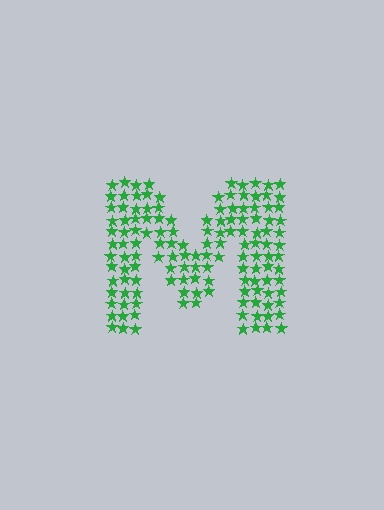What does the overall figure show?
The overall figure shows the letter M.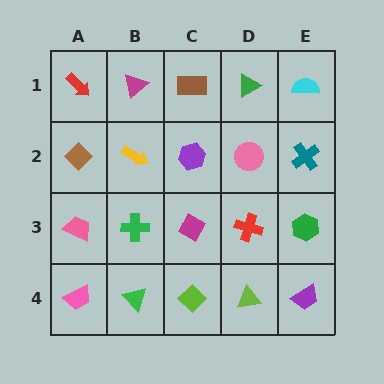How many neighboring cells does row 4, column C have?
3.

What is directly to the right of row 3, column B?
A magenta diamond.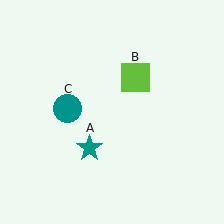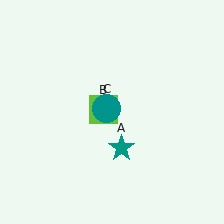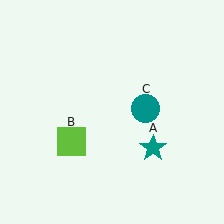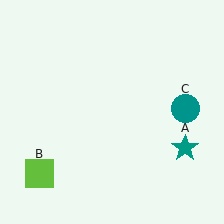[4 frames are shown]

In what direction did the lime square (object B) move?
The lime square (object B) moved down and to the left.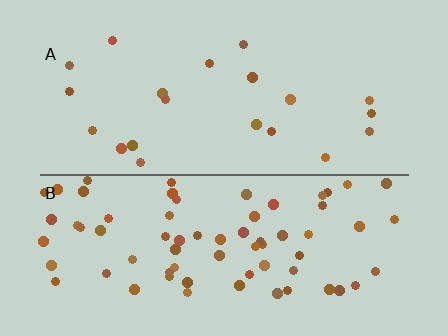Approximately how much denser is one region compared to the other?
Approximately 3.3× — region B over region A.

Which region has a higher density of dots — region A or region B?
B (the bottom).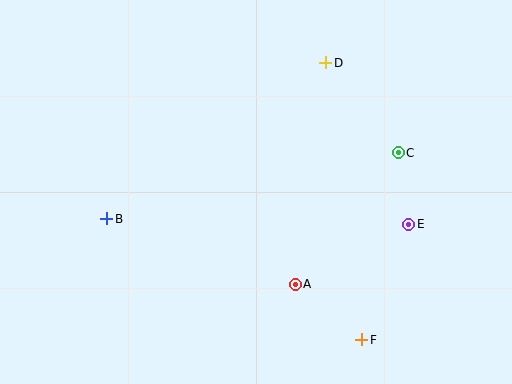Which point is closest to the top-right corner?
Point C is closest to the top-right corner.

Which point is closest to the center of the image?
Point A at (295, 284) is closest to the center.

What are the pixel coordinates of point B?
Point B is at (107, 219).